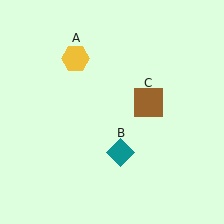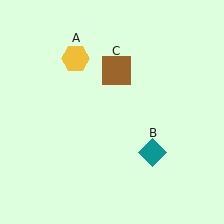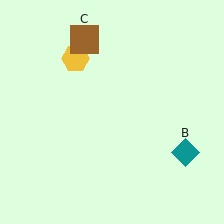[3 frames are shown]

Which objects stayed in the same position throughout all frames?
Yellow hexagon (object A) remained stationary.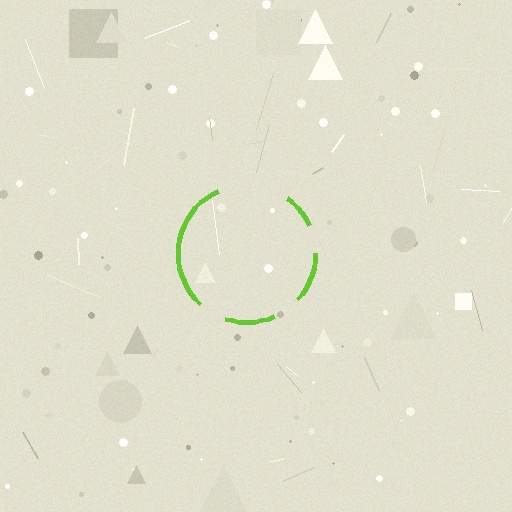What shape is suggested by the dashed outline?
The dashed outline suggests a circle.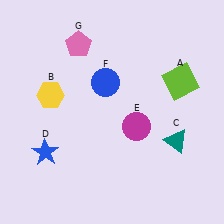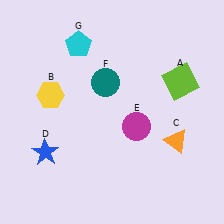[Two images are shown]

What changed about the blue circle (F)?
In Image 1, F is blue. In Image 2, it changed to teal.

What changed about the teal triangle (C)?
In Image 1, C is teal. In Image 2, it changed to orange.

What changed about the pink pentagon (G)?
In Image 1, G is pink. In Image 2, it changed to cyan.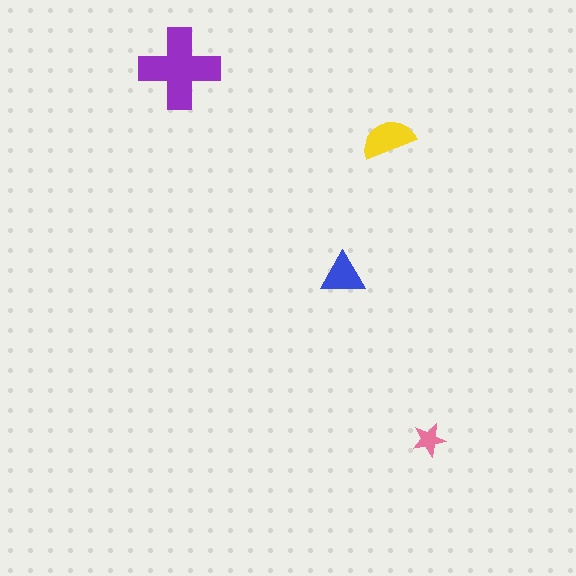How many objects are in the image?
There are 4 objects in the image.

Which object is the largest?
The purple cross.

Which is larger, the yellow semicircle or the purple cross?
The purple cross.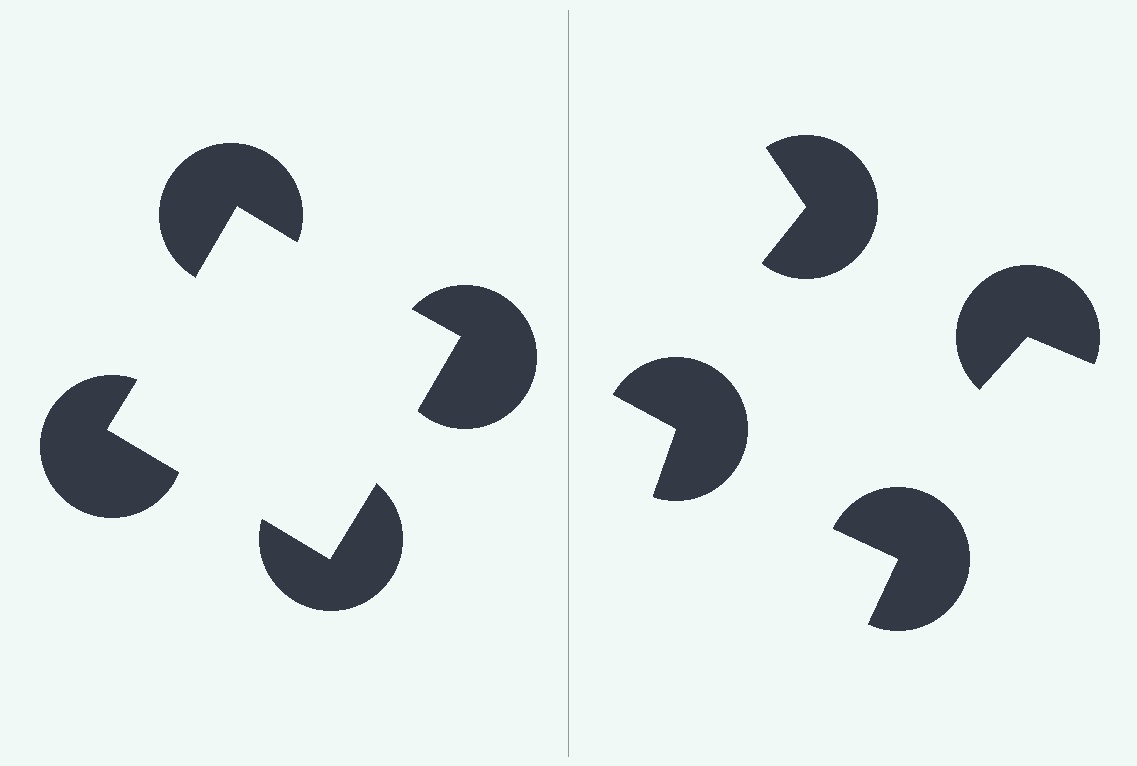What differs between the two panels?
The pac-man discs are positioned identically on both sides; only the wedge orientations differ. On the left they align to a square; on the right they are misaligned.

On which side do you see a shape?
An illusory square appears on the left side. On the right side the wedge cuts are rotated, so no coherent shape forms.